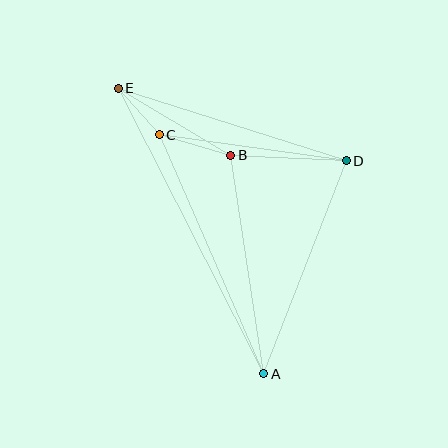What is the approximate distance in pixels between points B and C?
The distance between B and C is approximately 74 pixels.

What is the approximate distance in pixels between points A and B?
The distance between A and B is approximately 221 pixels.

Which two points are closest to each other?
Points C and E are closest to each other.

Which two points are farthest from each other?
Points A and E are farthest from each other.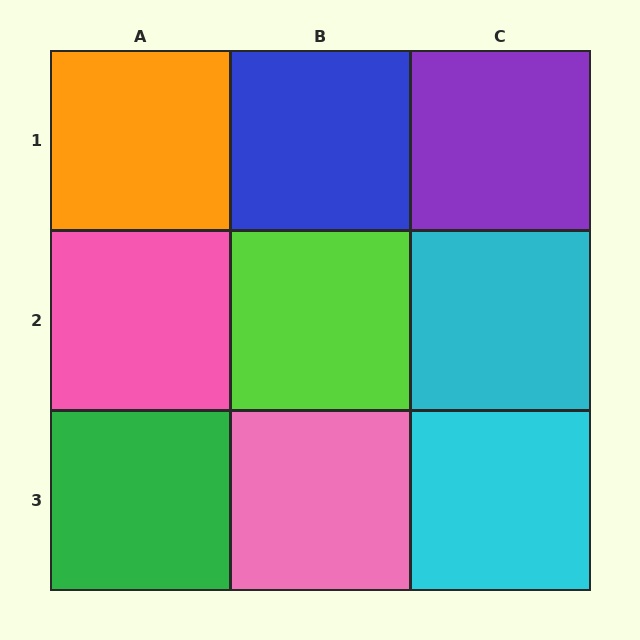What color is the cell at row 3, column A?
Green.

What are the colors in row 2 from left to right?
Pink, lime, cyan.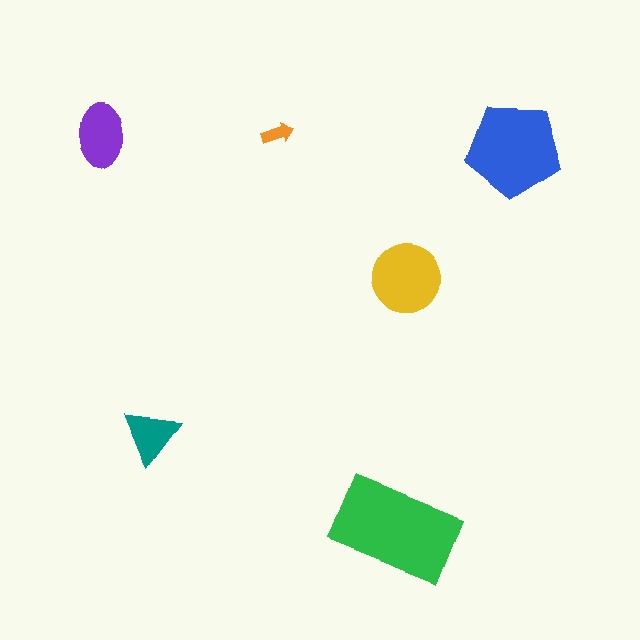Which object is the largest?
The green rectangle.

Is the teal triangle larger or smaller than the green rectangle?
Smaller.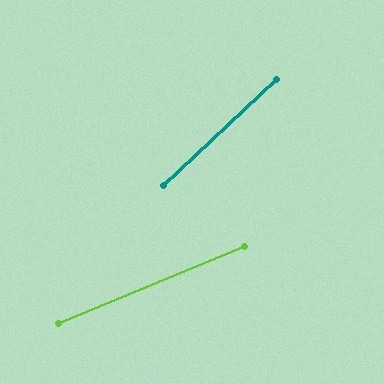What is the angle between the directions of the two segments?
Approximately 20 degrees.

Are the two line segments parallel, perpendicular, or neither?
Neither parallel nor perpendicular — they differ by about 20°.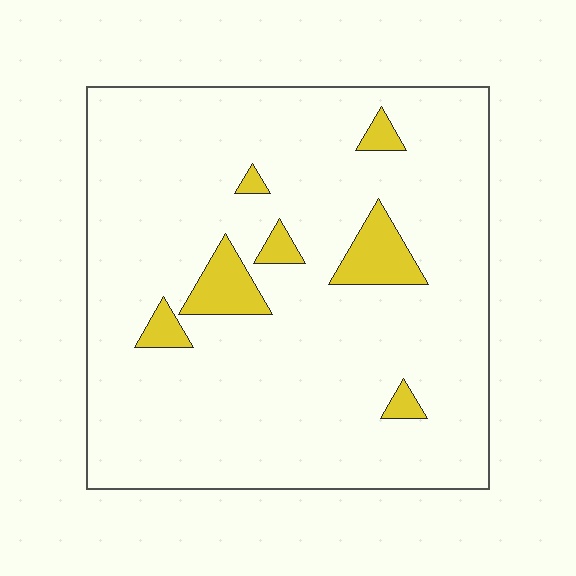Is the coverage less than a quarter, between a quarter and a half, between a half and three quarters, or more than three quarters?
Less than a quarter.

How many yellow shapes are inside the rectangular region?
7.